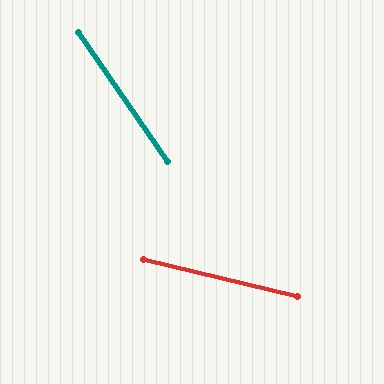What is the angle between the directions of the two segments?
Approximately 42 degrees.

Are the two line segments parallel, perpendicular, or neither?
Neither parallel nor perpendicular — they differ by about 42°.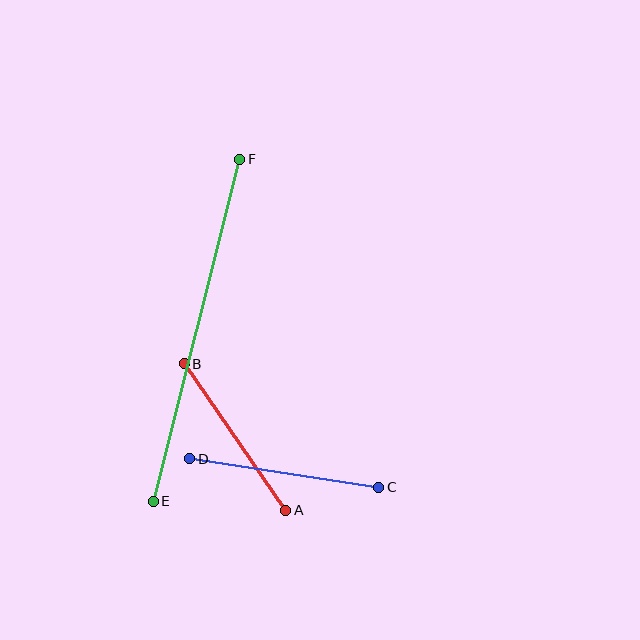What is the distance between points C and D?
The distance is approximately 191 pixels.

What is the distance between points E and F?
The distance is approximately 353 pixels.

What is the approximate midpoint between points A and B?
The midpoint is at approximately (235, 437) pixels.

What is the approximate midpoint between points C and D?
The midpoint is at approximately (284, 473) pixels.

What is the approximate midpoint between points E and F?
The midpoint is at approximately (196, 330) pixels.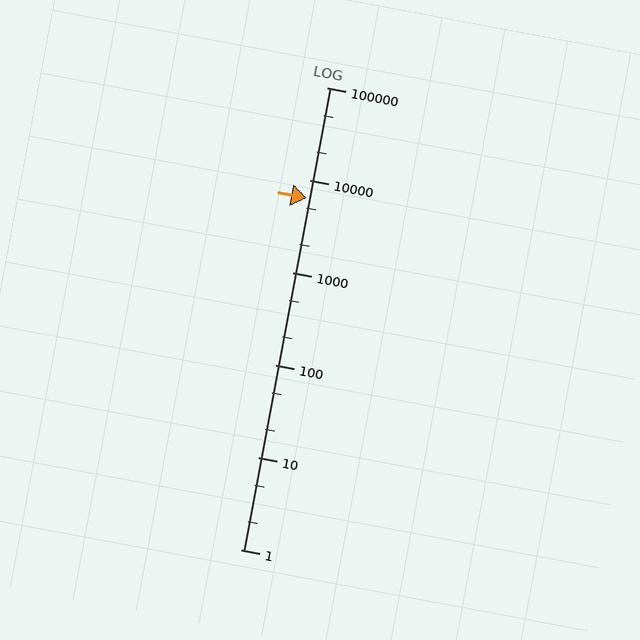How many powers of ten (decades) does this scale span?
The scale spans 5 decades, from 1 to 100000.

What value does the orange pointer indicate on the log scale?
The pointer indicates approximately 6400.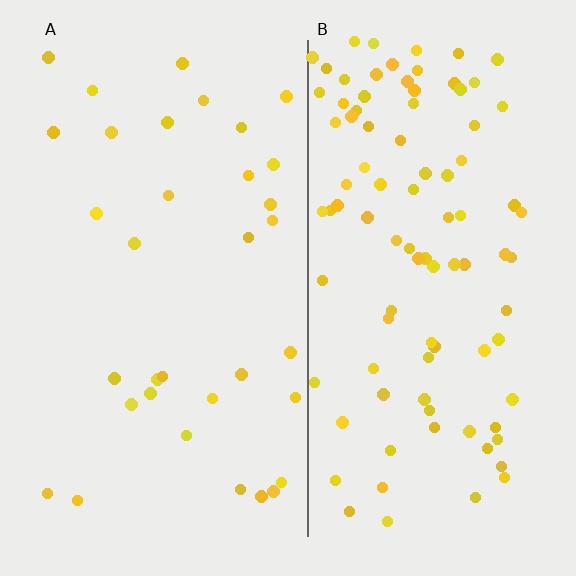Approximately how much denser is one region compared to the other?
Approximately 2.8× — region B over region A.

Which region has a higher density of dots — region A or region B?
B (the right).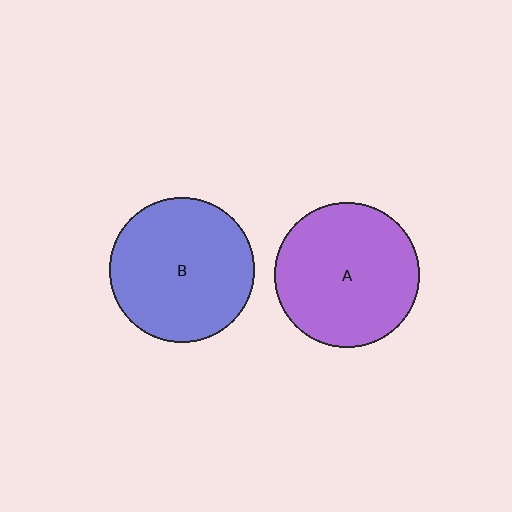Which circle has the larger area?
Circle A (purple).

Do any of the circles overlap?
No, none of the circles overlap.